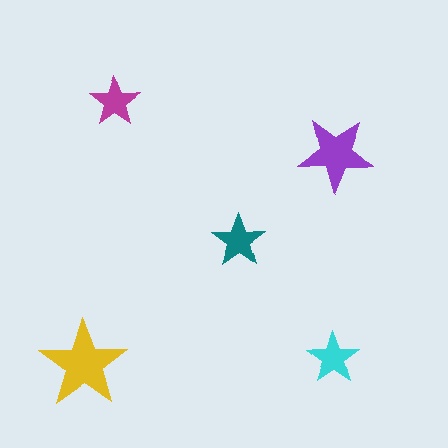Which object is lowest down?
The yellow star is bottommost.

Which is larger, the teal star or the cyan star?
The teal one.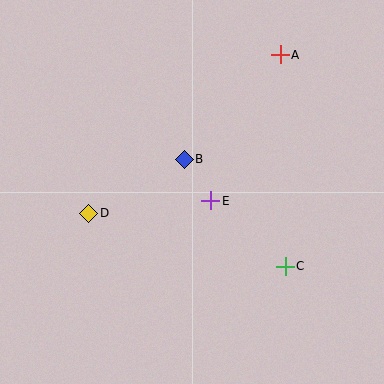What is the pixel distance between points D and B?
The distance between D and B is 110 pixels.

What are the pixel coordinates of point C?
Point C is at (285, 266).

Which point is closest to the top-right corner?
Point A is closest to the top-right corner.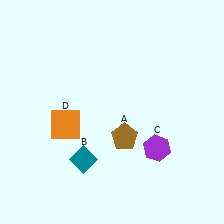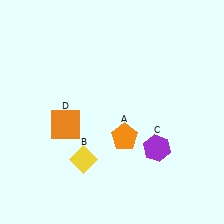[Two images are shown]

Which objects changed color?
A changed from brown to orange. B changed from teal to yellow.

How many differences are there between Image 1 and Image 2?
There are 2 differences between the two images.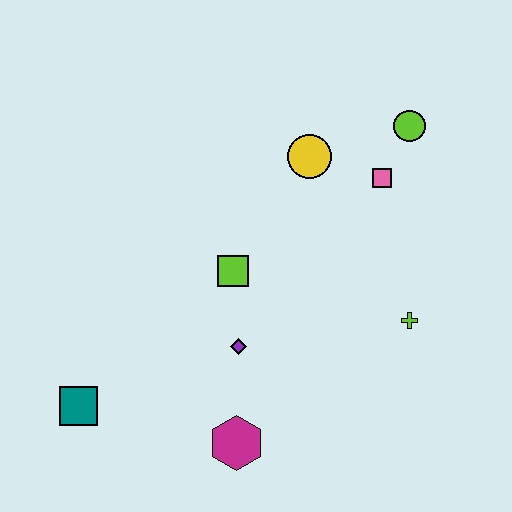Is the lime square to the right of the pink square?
No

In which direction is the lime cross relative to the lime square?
The lime cross is to the right of the lime square.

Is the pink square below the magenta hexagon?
No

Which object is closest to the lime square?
The purple diamond is closest to the lime square.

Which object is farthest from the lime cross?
The teal square is farthest from the lime cross.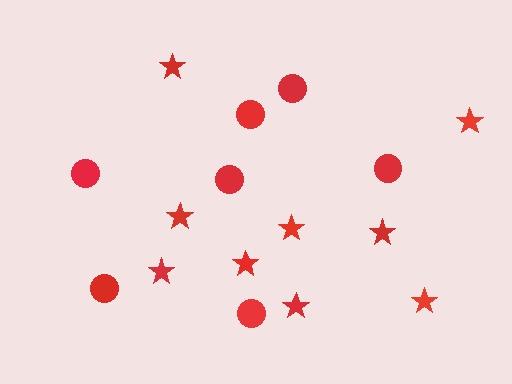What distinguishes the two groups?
There are 2 groups: one group of stars (9) and one group of circles (7).